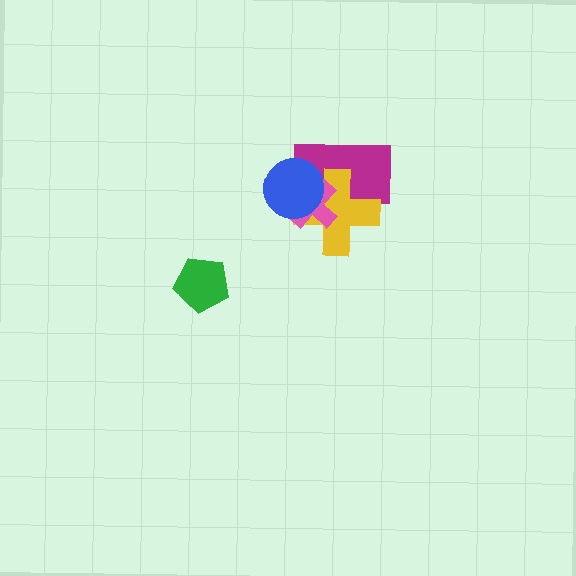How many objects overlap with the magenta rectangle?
3 objects overlap with the magenta rectangle.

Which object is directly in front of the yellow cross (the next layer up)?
The pink cross is directly in front of the yellow cross.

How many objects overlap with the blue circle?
3 objects overlap with the blue circle.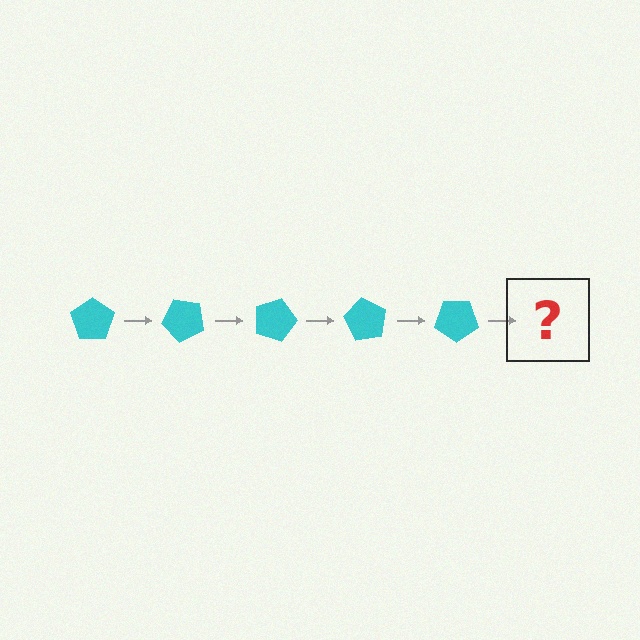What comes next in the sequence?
The next element should be a cyan pentagon rotated 225 degrees.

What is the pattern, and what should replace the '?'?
The pattern is that the pentagon rotates 45 degrees each step. The '?' should be a cyan pentagon rotated 225 degrees.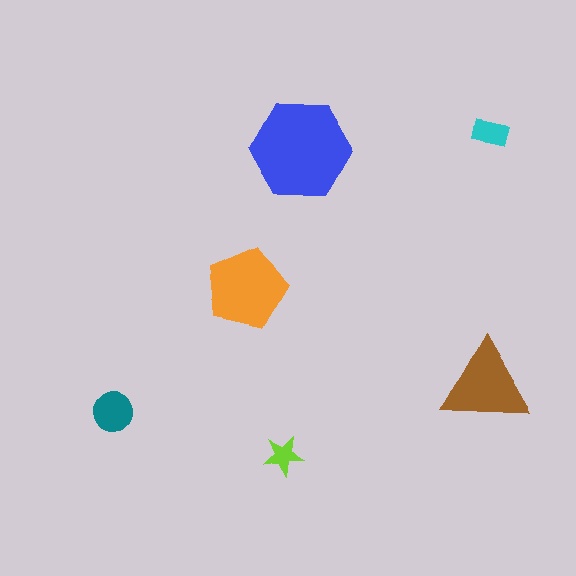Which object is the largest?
The blue hexagon.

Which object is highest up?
The cyan rectangle is topmost.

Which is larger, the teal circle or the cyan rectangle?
The teal circle.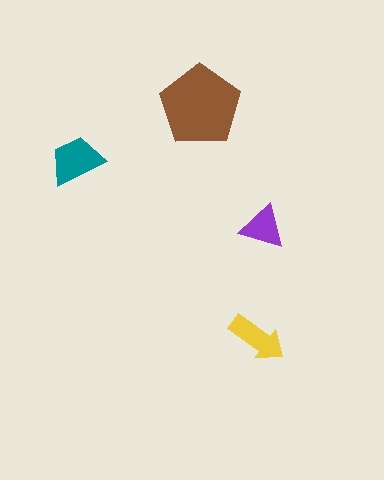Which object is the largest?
The brown pentagon.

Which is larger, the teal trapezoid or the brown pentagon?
The brown pentagon.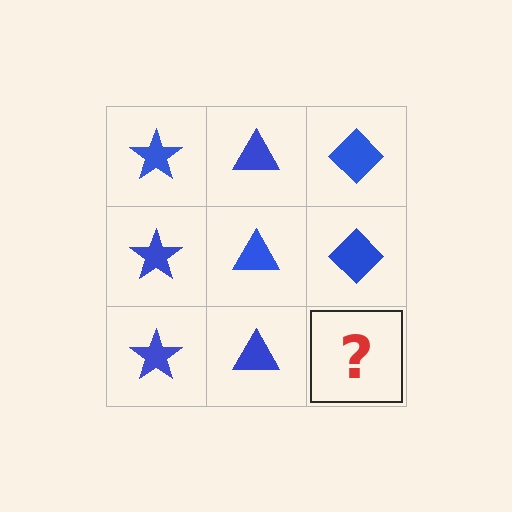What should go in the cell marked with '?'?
The missing cell should contain a blue diamond.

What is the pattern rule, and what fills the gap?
The rule is that each column has a consistent shape. The gap should be filled with a blue diamond.